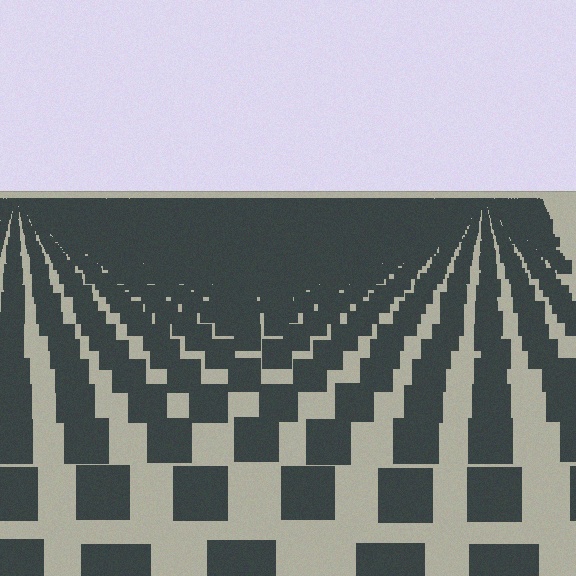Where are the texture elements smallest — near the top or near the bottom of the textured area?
Near the top.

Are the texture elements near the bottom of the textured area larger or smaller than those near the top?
Larger. Near the bottom, elements are closer to the viewer and appear at a bigger on-screen size.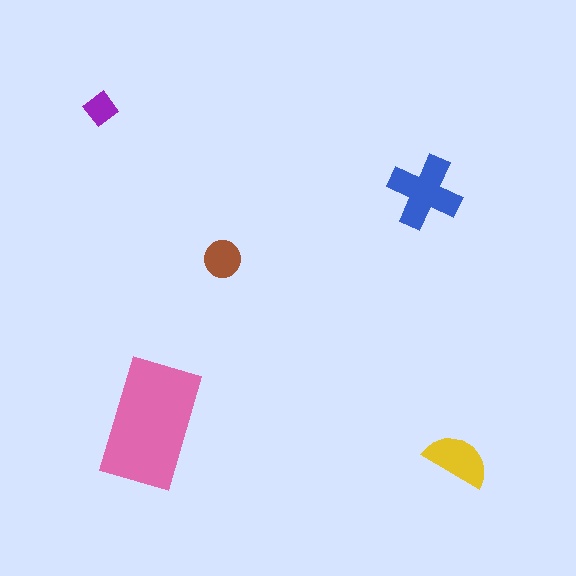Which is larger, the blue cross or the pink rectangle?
The pink rectangle.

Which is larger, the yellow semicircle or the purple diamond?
The yellow semicircle.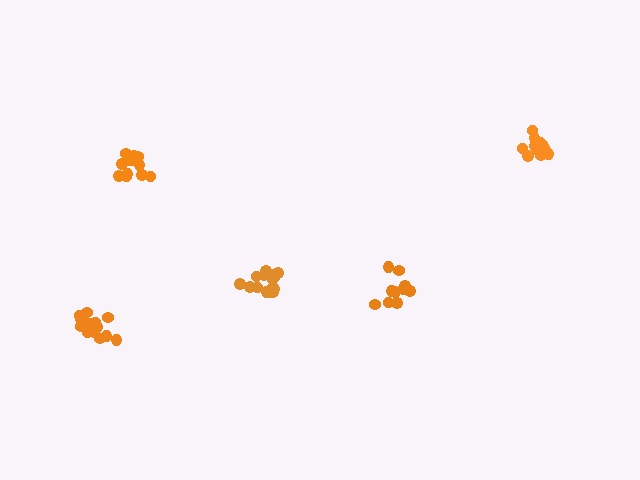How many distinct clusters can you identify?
There are 5 distinct clusters.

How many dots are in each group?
Group 1: 11 dots, Group 2: 17 dots, Group 3: 14 dots, Group 4: 12 dots, Group 5: 17 dots (71 total).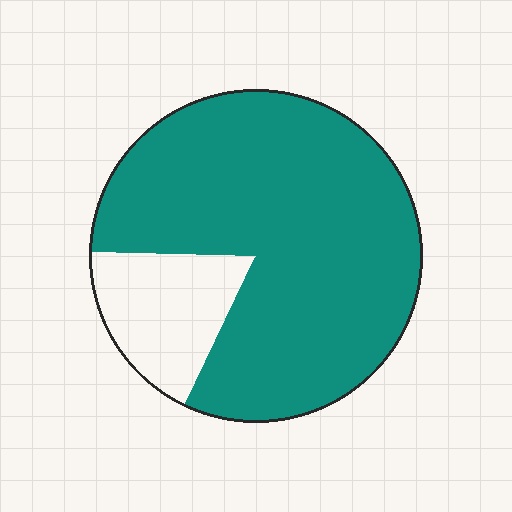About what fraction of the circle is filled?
About five sixths (5/6).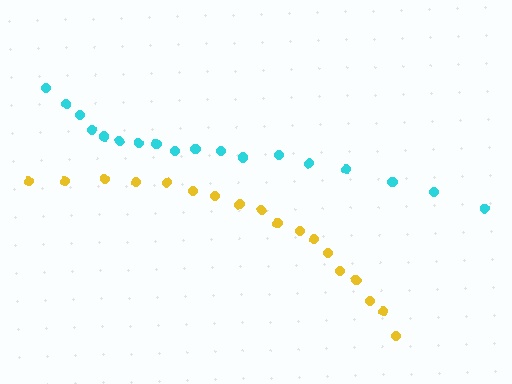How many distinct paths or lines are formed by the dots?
There are 2 distinct paths.